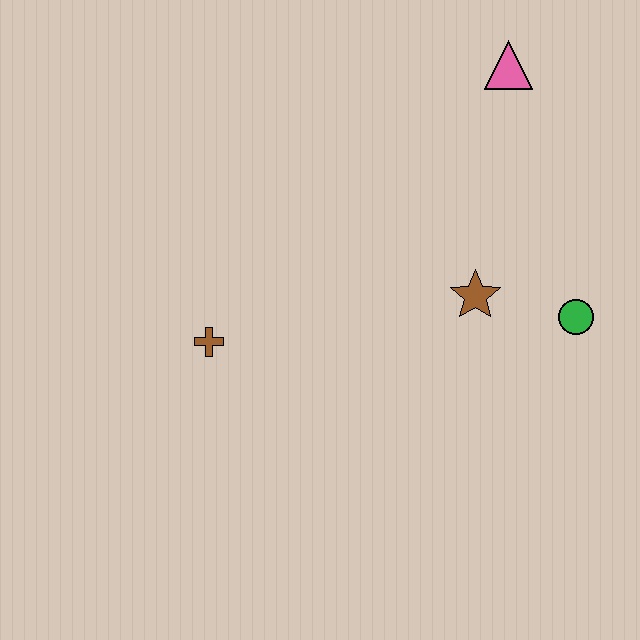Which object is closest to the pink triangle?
The brown star is closest to the pink triangle.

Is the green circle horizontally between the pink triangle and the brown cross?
No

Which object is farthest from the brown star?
The brown cross is farthest from the brown star.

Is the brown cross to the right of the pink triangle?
No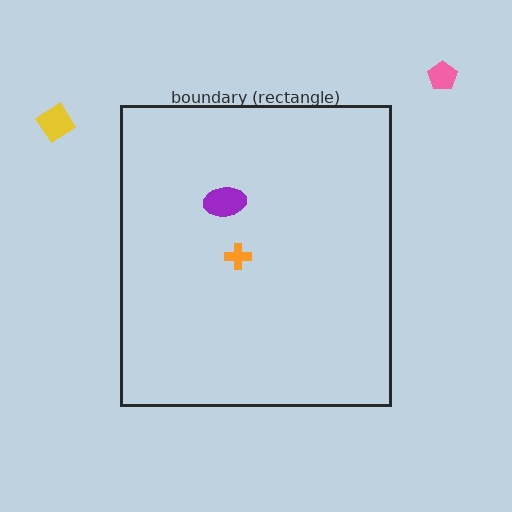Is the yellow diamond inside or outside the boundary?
Outside.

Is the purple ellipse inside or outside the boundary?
Inside.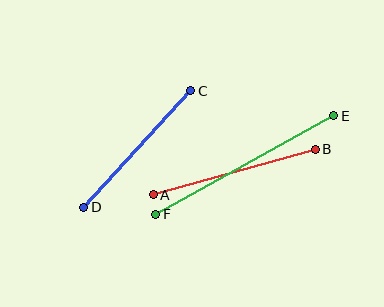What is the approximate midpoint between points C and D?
The midpoint is at approximately (137, 149) pixels.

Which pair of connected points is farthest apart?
Points E and F are farthest apart.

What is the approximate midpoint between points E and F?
The midpoint is at approximately (245, 165) pixels.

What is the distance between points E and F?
The distance is approximately 204 pixels.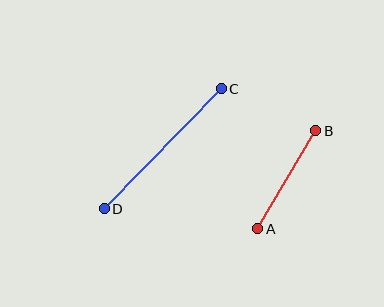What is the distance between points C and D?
The distance is approximately 168 pixels.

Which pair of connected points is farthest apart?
Points C and D are farthest apart.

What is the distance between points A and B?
The distance is approximately 114 pixels.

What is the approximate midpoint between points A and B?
The midpoint is at approximately (287, 180) pixels.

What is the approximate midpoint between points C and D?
The midpoint is at approximately (163, 149) pixels.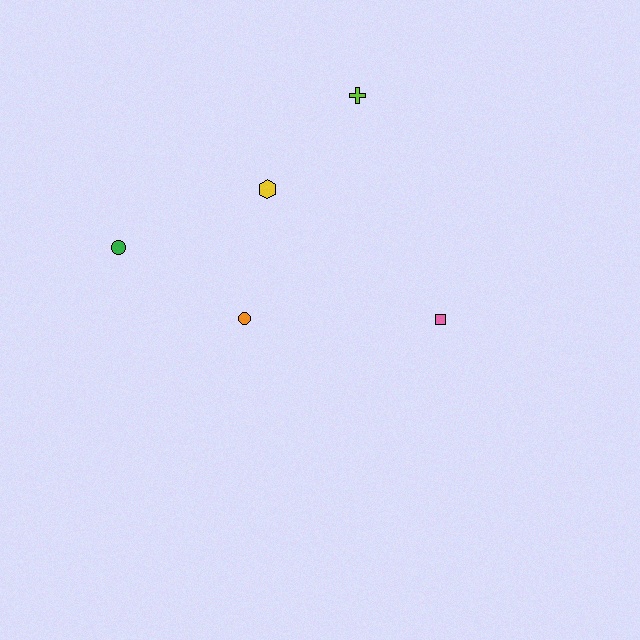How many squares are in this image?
There is 1 square.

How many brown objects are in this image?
There are no brown objects.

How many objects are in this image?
There are 5 objects.